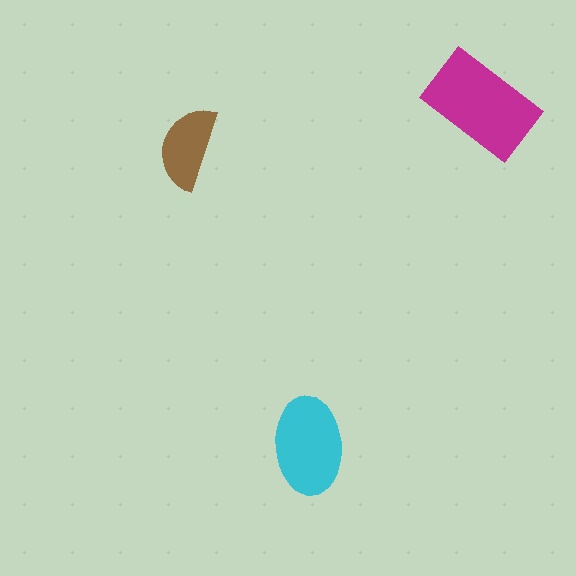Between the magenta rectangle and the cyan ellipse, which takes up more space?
The magenta rectangle.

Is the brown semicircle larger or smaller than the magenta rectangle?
Smaller.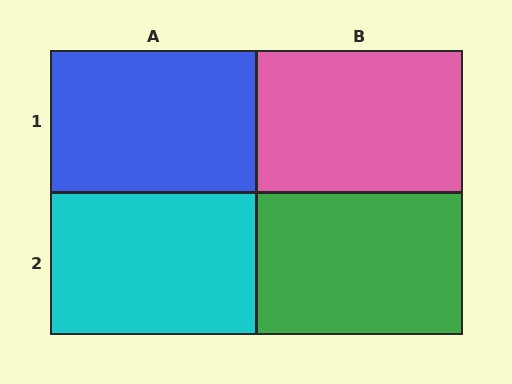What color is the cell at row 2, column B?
Green.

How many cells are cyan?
1 cell is cyan.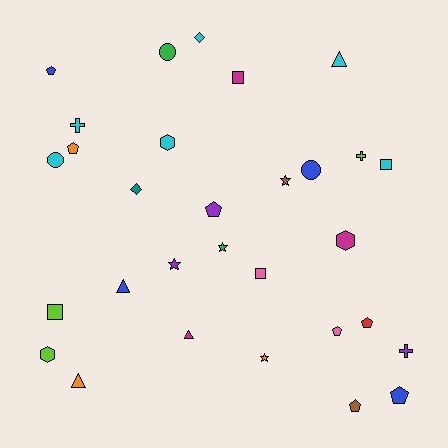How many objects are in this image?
There are 30 objects.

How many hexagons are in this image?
There are 3 hexagons.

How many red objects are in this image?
There is 1 red object.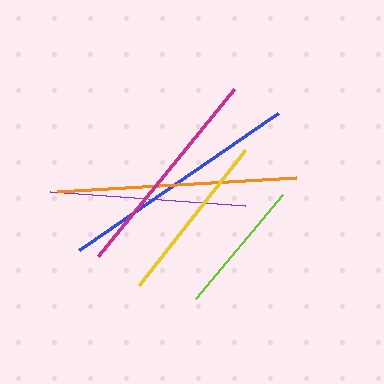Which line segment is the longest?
The blue line is the longest at approximately 242 pixels.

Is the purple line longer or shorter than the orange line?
The orange line is longer than the purple line.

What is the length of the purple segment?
The purple segment is approximately 196 pixels long.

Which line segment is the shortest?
The lime line is the shortest at approximately 135 pixels.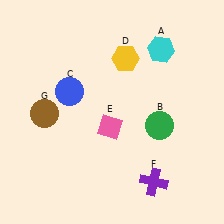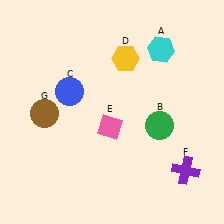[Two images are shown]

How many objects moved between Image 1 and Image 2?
1 object moved between the two images.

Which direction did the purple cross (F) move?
The purple cross (F) moved right.